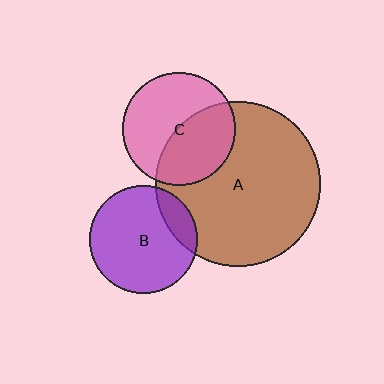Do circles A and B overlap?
Yes.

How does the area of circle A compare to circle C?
Approximately 2.1 times.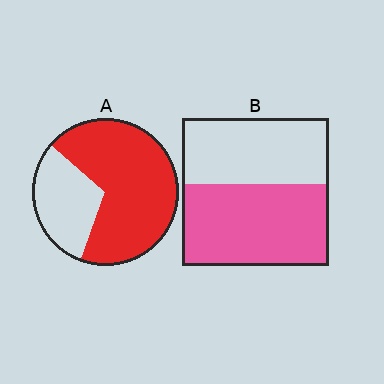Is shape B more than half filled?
Yes.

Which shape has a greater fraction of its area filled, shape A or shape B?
Shape A.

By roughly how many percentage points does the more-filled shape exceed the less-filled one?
By roughly 15 percentage points (A over B).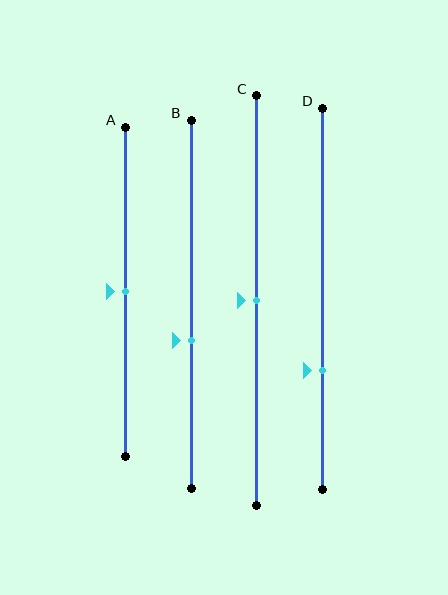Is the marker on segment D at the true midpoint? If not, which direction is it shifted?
No, the marker on segment D is shifted downward by about 19% of the segment length.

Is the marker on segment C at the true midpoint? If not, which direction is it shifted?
Yes, the marker on segment C is at the true midpoint.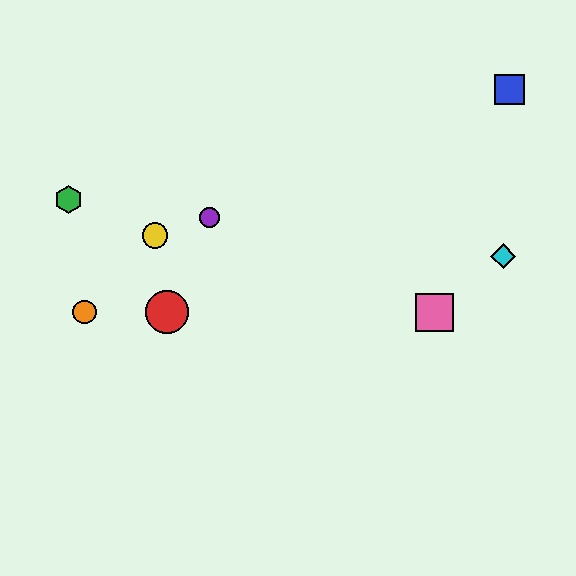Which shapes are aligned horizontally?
The red circle, the orange circle, the pink square are aligned horizontally.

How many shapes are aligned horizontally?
3 shapes (the red circle, the orange circle, the pink square) are aligned horizontally.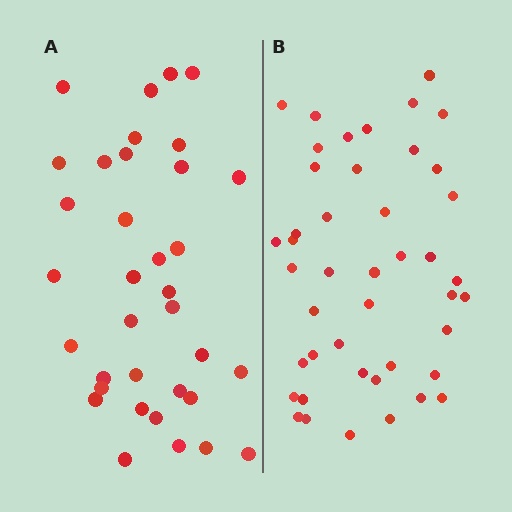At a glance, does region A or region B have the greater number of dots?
Region B (the right region) has more dots.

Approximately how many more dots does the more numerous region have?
Region B has roughly 8 or so more dots than region A.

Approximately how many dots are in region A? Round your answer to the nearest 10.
About 40 dots. (The exact count is 35, which rounds to 40.)